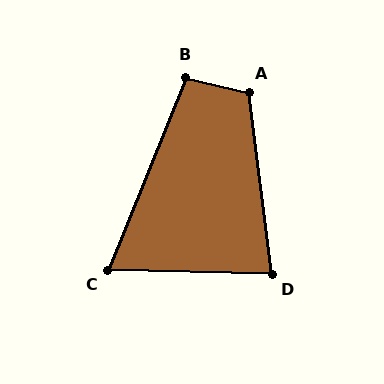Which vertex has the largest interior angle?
A, at approximately 111 degrees.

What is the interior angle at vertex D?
Approximately 82 degrees (acute).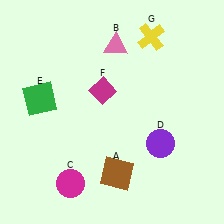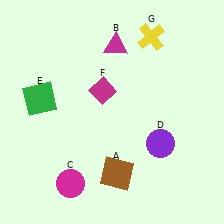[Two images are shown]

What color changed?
The triangle (B) changed from pink in Image 1 to magenta in Image 2.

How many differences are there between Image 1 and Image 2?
There is 1 difference between the two images.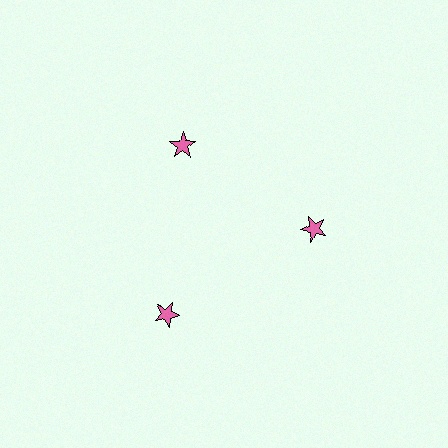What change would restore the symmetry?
The symmetry would be restored by moving it inward, back onto the ring so that all 3 stars sit at equal angles and equal distance from the center.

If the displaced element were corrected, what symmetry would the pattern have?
It would have 3-fold rotational symmetry — the pattern would map onto itself every 120 degrees.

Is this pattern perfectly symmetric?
No. The 3 pink stars are arranged in a ring, but one element near the 7 o'clock position is pushed outward from the center, breaking the 3-fold rotational symmetry.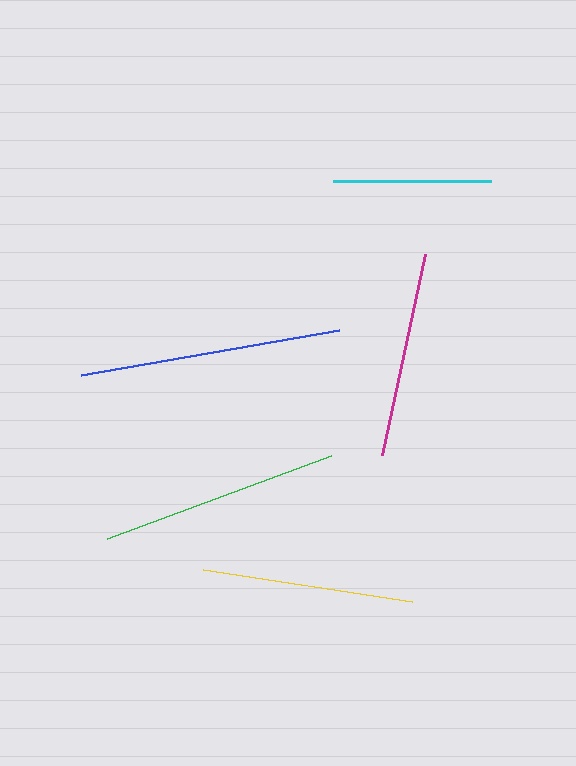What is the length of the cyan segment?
The cyan segment is approximately 158 pixels long.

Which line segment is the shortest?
The cyan line is the shortest at approximately 158 pixels.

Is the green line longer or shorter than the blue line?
The blue line is longer than the green line.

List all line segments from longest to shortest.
From longest to shortest: blue, green, yellow, magenta, cyan.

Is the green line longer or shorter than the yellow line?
The green line is longer than the yellow line.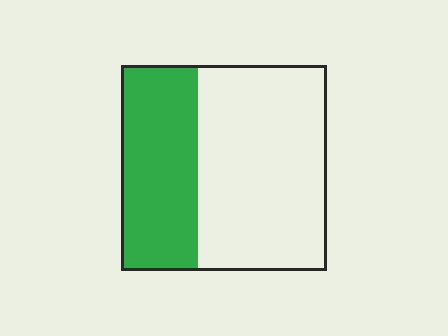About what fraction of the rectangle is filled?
About three eighths (3/8).